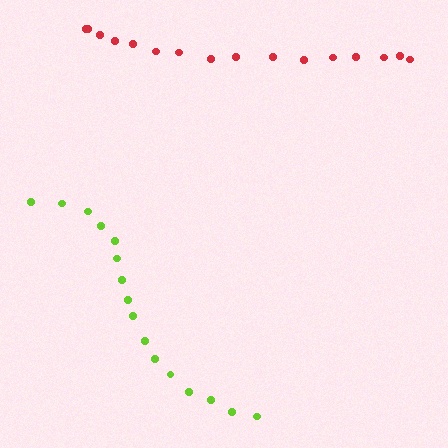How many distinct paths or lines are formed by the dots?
There are 2 distinct paths.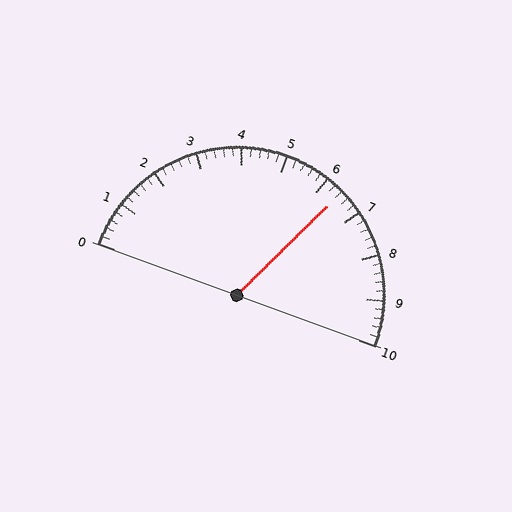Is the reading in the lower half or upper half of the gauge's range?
The reading is in the upper half of the range (0 to 10).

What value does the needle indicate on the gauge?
The needle indicates approximately 6.4.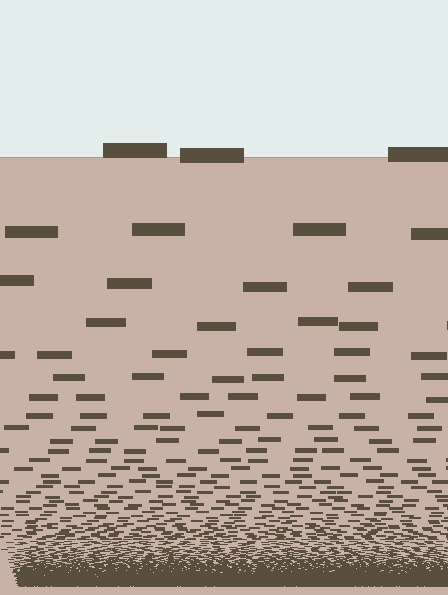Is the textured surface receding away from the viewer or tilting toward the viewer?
The surface appears to tilt toward the viewer. Texture elements get larger and sparser toward the top.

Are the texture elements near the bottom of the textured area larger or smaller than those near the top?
Smaller. The gradient is inverted — elements near the bottom are smaller and denser.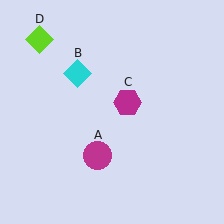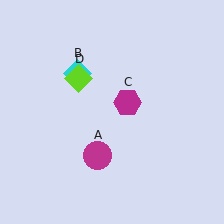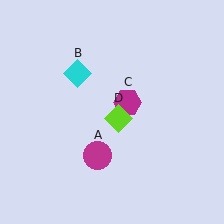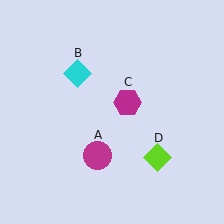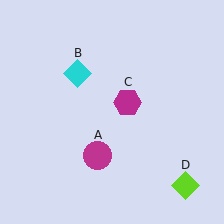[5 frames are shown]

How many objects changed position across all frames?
1 object changed position: lime diamond (object D).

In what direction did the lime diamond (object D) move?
The lime diamond (object D) moved down and to the right.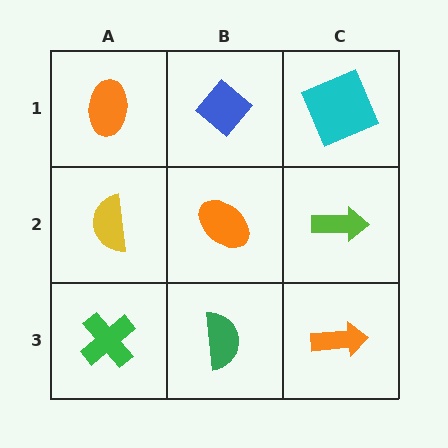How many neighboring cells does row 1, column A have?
2.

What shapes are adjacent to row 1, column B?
An orange ellipse (row 2, column B), an orange ellipse (row 1, column A), a cyan square (row 1, column C).